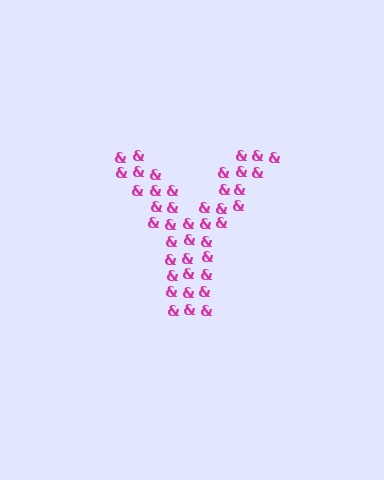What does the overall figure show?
The overall figure shows the letter Y.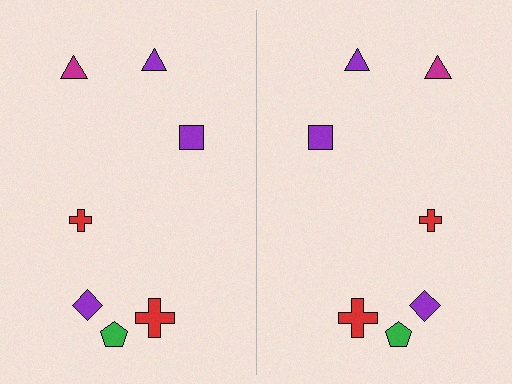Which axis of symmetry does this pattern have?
The pattern has a vertical axis of symmetry running through the center of the image.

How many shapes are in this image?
There are 14 shapes in this image.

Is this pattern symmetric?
Yes, this pattern has bilateral (reflection) symmetry.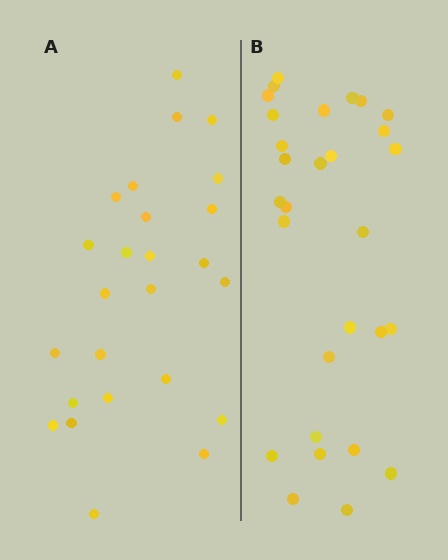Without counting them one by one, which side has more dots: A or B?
Region B (the right region) has more dots.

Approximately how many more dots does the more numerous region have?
Region B has about 4 more dots than region A.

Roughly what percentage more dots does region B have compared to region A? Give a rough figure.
About 15% more.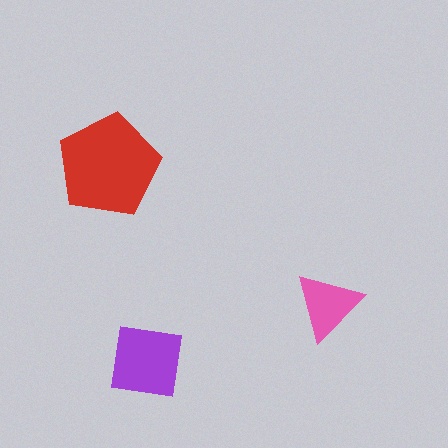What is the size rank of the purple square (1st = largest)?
2nd.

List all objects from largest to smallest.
The red pentagon, the purple square, the pink triangle.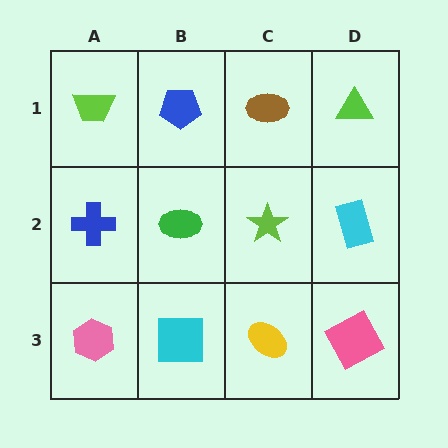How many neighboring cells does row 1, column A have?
2.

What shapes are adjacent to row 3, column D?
A cyan rectangle (row 2, column D), a yellow ellipse (row 3, column C).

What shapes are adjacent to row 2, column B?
A blue pentagon (row 1, column B), a cyan square (row 3, column B), a blue cross (row 2, column A), a lime star (row 2, column C).